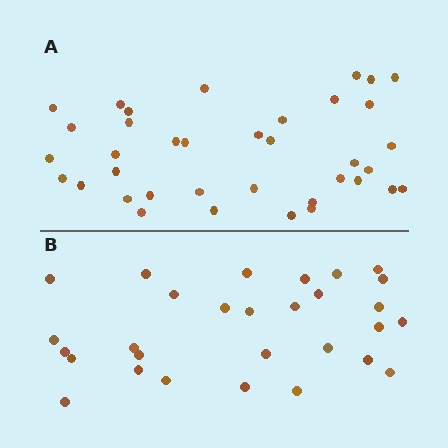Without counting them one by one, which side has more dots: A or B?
Region A (the top region) has more dots.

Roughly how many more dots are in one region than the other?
Region A has roughly 8 or so more dots than region B.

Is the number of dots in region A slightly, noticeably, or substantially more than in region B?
Region A has noticeably more, but not dramatically so. The ratio is roughly 1.3 to 1.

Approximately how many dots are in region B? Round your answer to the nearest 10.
About 30 dots. (The exact count is 29, which rounds to 30.)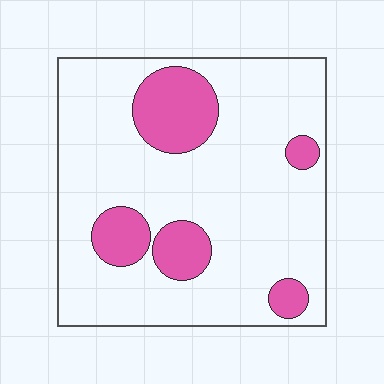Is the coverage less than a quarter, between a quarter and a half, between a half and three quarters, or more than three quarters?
Less than a quarter.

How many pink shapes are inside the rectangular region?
5.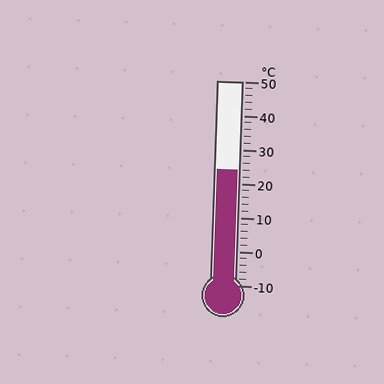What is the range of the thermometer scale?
The thermometer scale ranges from -10°C to 50°C.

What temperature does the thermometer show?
The thermometer shows approximately 24°C.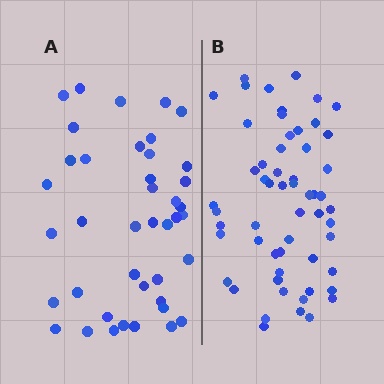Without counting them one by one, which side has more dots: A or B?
Region B (the right region) has more dots.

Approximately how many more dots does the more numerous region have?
Region B has approximately 15 more dots than region A.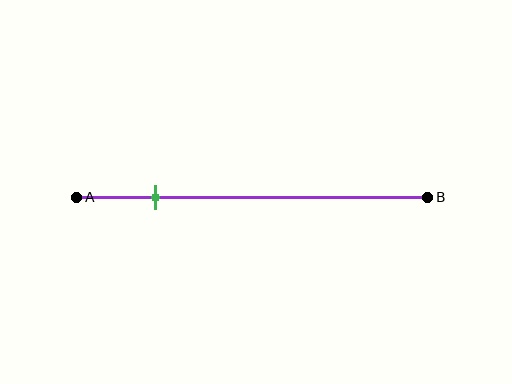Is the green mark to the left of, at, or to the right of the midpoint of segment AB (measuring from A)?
The green mark is to the left of the midpoint of segment AB.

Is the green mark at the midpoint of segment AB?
No, the mark is at about 20% from A, not at the 50% midpoint.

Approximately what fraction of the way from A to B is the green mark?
The green mark is approximately 20% of the way from A to B.